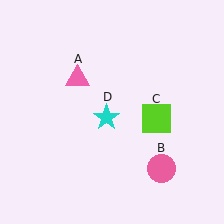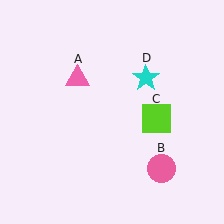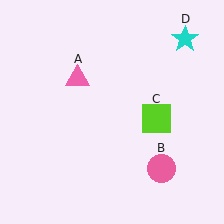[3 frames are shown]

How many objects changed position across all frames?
1 object changed position: cyan star (object D).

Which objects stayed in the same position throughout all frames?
Pink triangle (object A) and pink circle (object B) and lime square (object C) remained stationary.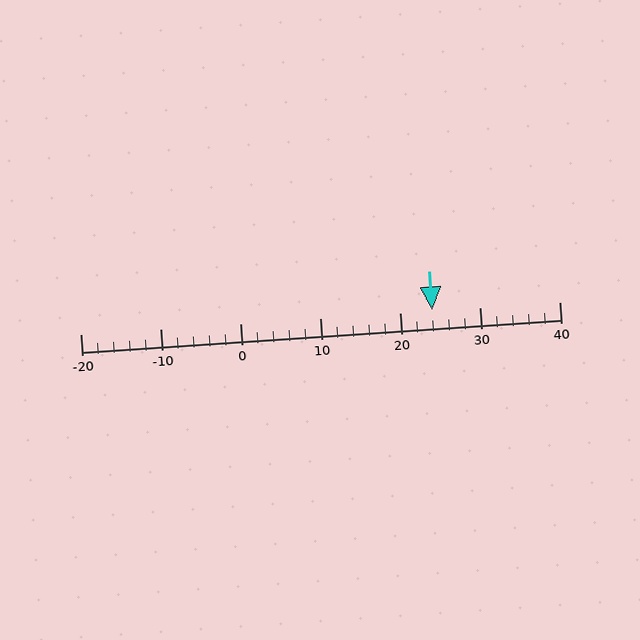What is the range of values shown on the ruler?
The ruler shows values from -20 to 40.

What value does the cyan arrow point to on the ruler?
The cyan arrow points to approximately 24.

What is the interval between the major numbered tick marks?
The major tick marks are spaced 10 units apart.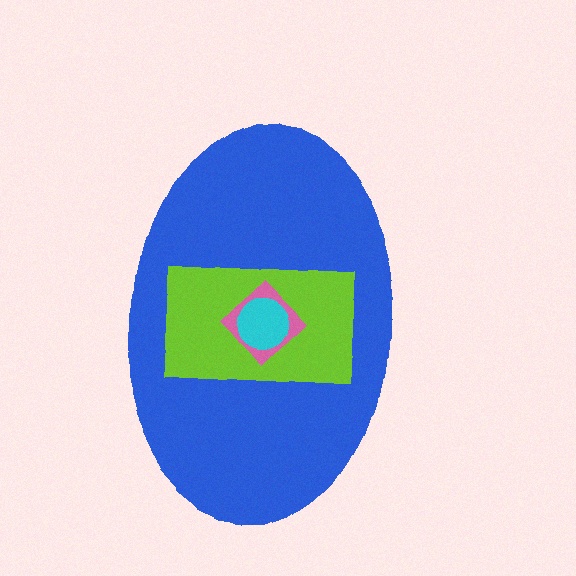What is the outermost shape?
The blue ellipse.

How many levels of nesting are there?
4.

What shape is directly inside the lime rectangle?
The pink diamond.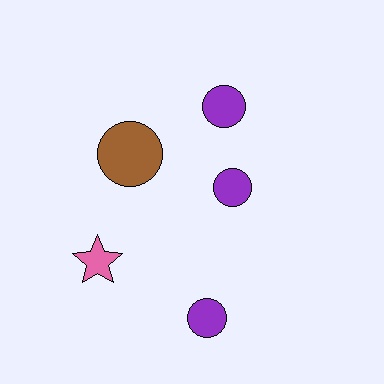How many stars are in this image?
There is 1 star.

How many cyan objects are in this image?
There are no cyan objects.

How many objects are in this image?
There are 5 objects.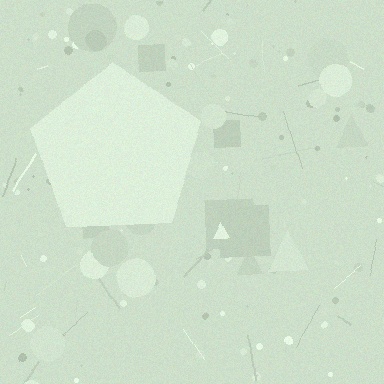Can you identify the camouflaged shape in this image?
The camouflaged shape is a pentagon.